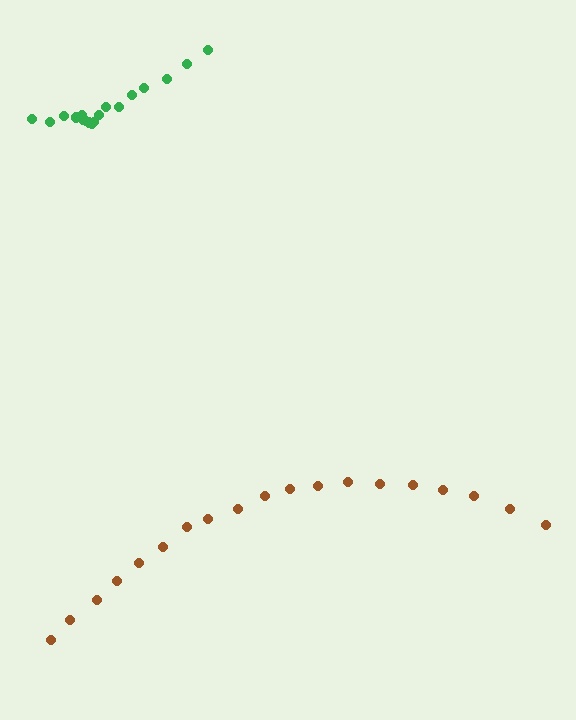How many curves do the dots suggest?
There are 2 distinct paths.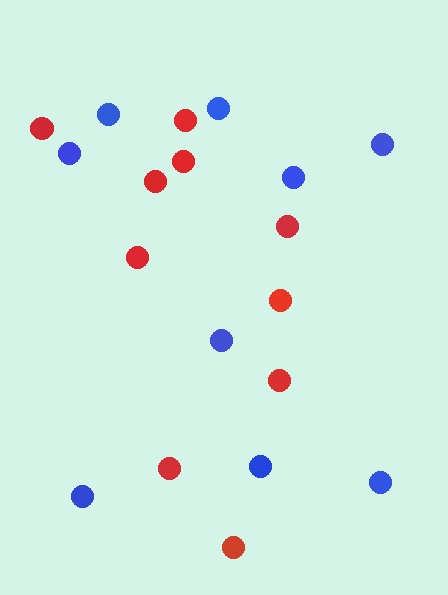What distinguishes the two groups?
There are 2 groups: one group of red circles (10) and one group of blue circles (9).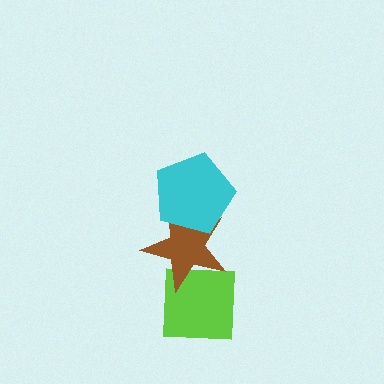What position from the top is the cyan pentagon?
The cyan pentagon is 1st from the top.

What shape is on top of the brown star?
The cyan pentagon is on top of the brown star.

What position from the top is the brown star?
The brown star is 2nd from the top.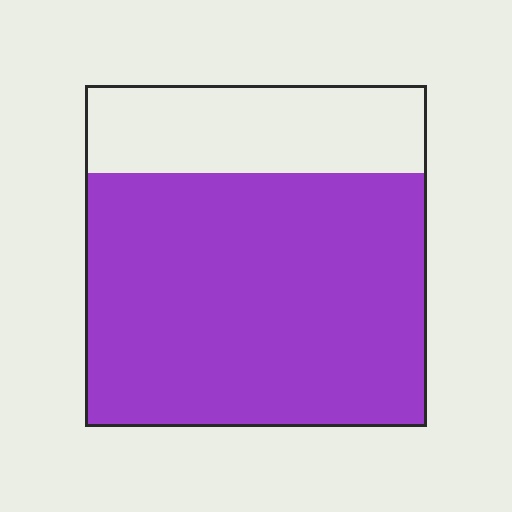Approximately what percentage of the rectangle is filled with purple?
Approximately 75%.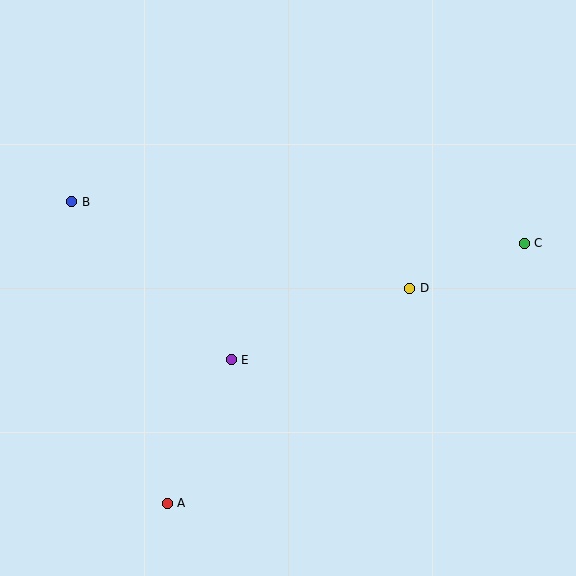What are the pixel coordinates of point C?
Point C is at (524, 244).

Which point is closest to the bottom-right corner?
Point D is closest to the bottom-right corner.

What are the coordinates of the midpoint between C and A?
The midpoint between C and A is at (346, 373).